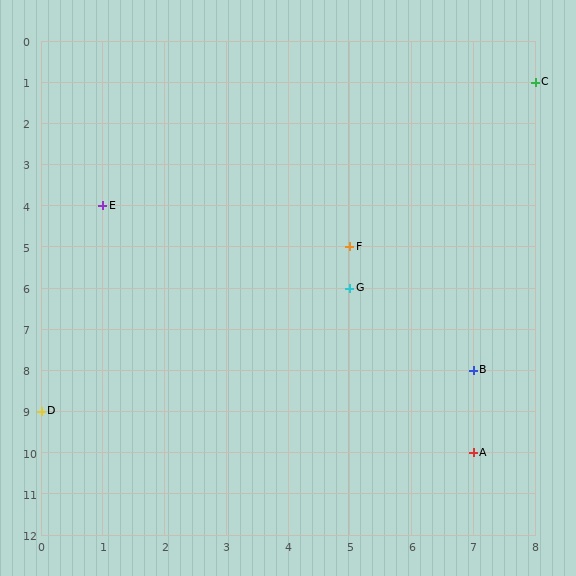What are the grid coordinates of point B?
Point B is at grid coordinates (7, 8).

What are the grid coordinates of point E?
Point E is at grid coordinates (1, 4).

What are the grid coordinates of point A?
Point A is at grid coordinates (7, 10).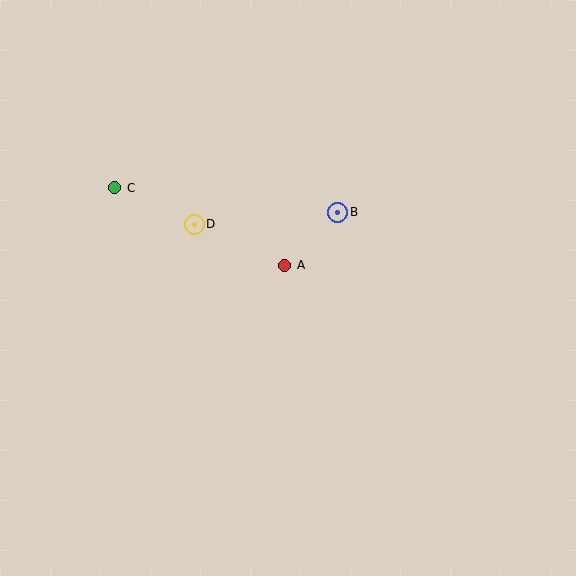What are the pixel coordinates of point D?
Point D is at (194, 224).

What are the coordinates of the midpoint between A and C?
The midpoint between A and C is at (200, 227).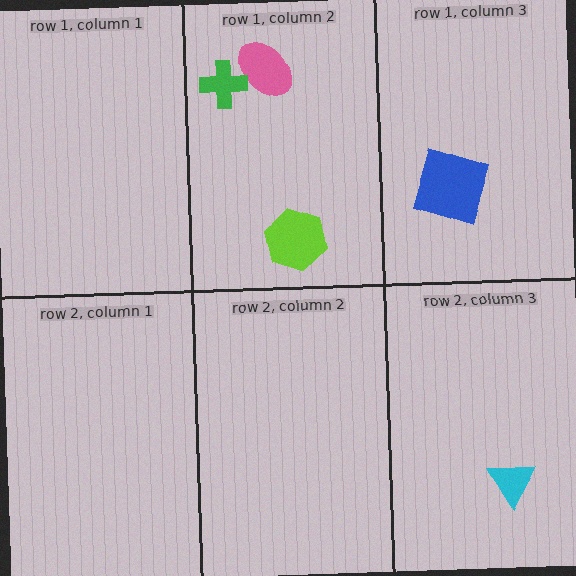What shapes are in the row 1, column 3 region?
The blue square.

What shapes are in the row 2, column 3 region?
The cyan triangle.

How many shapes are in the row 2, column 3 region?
1.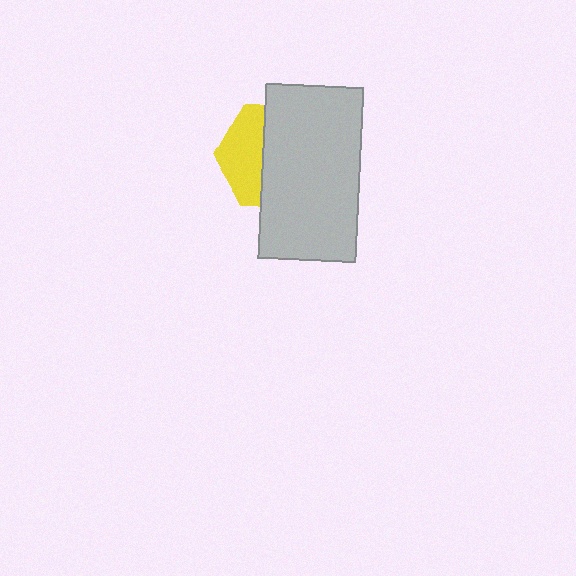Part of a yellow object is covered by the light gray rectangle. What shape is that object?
It is a hexagon.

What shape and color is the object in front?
The object in front is a light gray rectangle.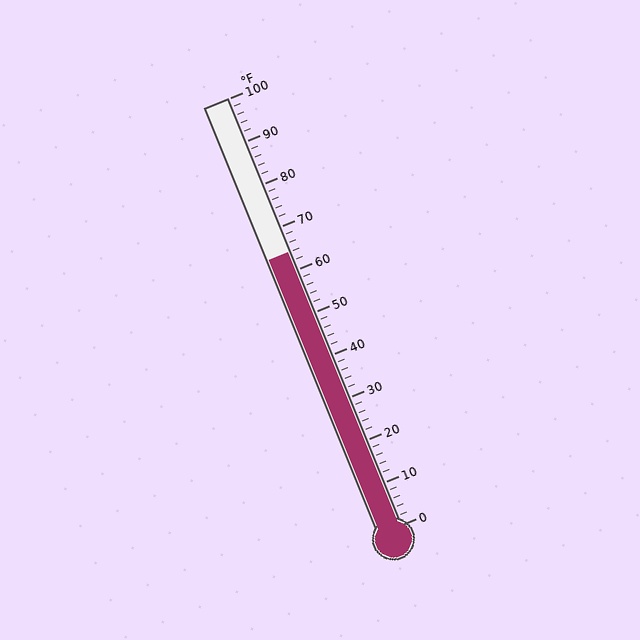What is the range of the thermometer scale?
The thermometer scale ranges from 0°F to 100°F.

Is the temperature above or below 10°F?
The temperature is above 10°F.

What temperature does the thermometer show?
The thermometer shows approximately 64°F.